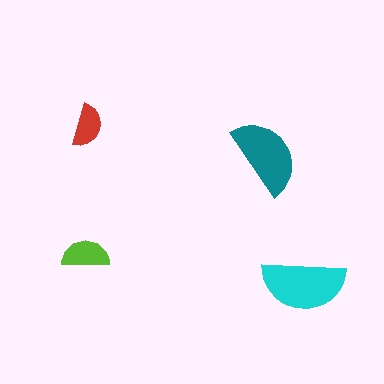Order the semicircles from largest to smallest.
the cyan one, the teal one, the lime one, the red one.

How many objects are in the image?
There are 4 objects in the image.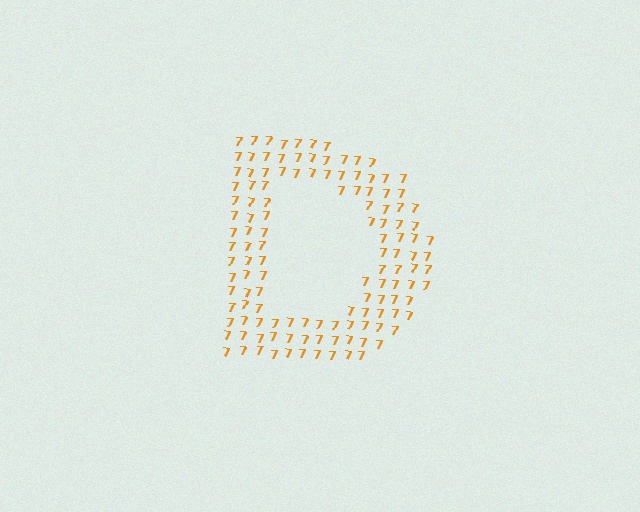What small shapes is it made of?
It is made of small digit 7's.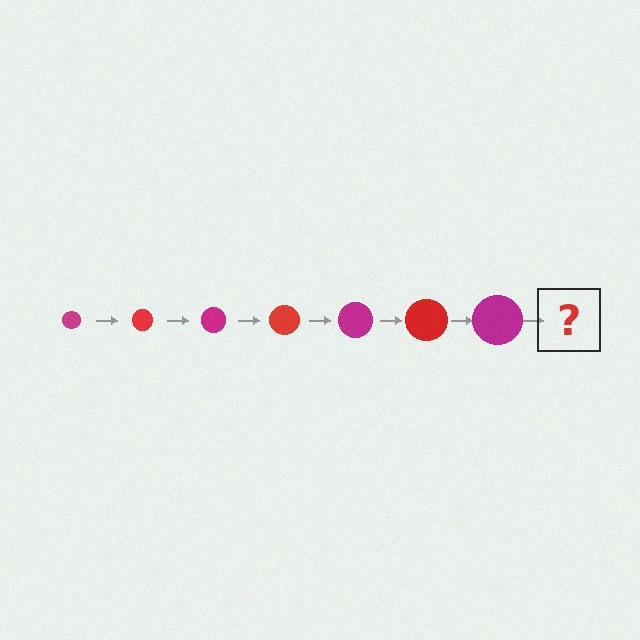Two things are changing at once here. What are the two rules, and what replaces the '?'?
The two rules are that the circle grows larger each step and the color cycles through magenta and red. The '?' should be a red circle, larger than the previous one.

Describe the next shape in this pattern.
It should be a red circle, larger than the previous one.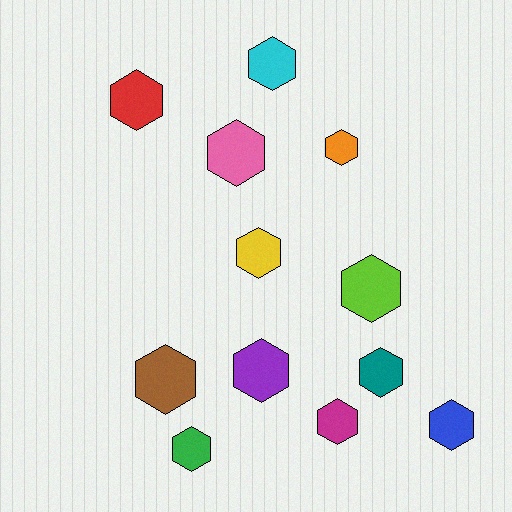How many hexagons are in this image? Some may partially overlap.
There are 12 hexagons.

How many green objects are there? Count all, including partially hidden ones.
There is 1 green object.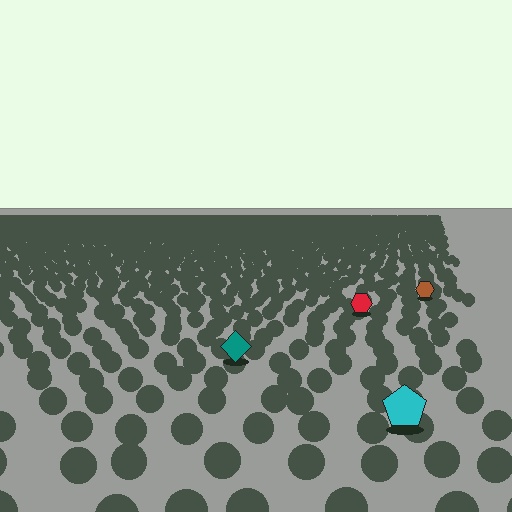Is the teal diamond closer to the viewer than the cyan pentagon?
No. The cyan pentagon is closer — you can tell from the texture gradient: the ground texture is coarser near it.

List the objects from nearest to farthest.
From nearest to farthest: the cyan pentagon, the teal diamond, the red hexagon, the brown hexagon.